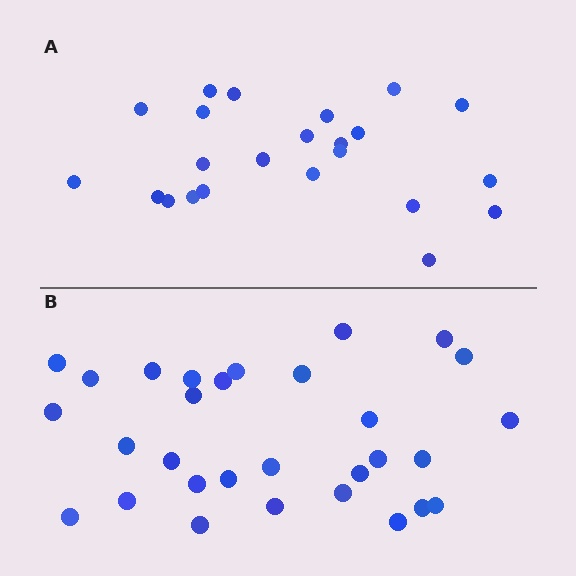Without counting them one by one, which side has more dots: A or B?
Region B (the bottom region) has more dots.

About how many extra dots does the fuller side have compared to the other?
Region B has roughly 8 or so more dots than region A.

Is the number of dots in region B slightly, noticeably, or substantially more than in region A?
Region B has noticeably more, but not dramatically so. The ratio is roughly 1.3 to 1.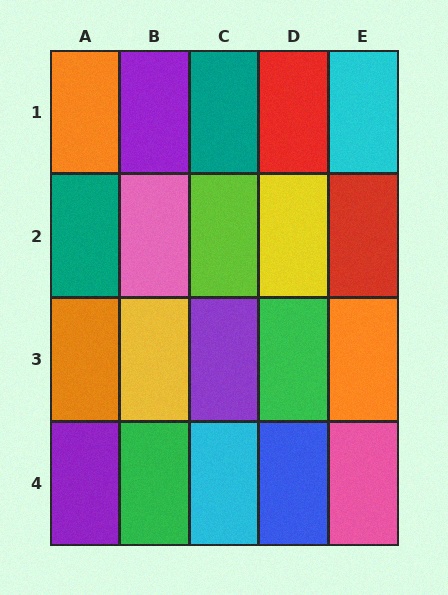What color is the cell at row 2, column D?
Yellow.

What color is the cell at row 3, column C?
Purple.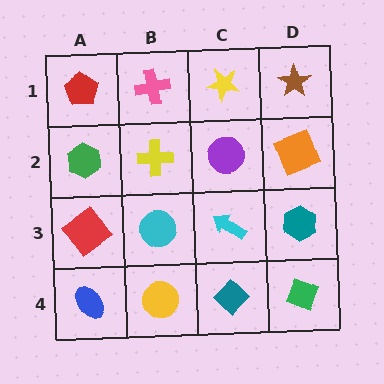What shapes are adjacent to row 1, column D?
An orange square (row 2, column D), a yellow star (row 1, column C).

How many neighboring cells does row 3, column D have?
3.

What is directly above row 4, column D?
A teal hexagon.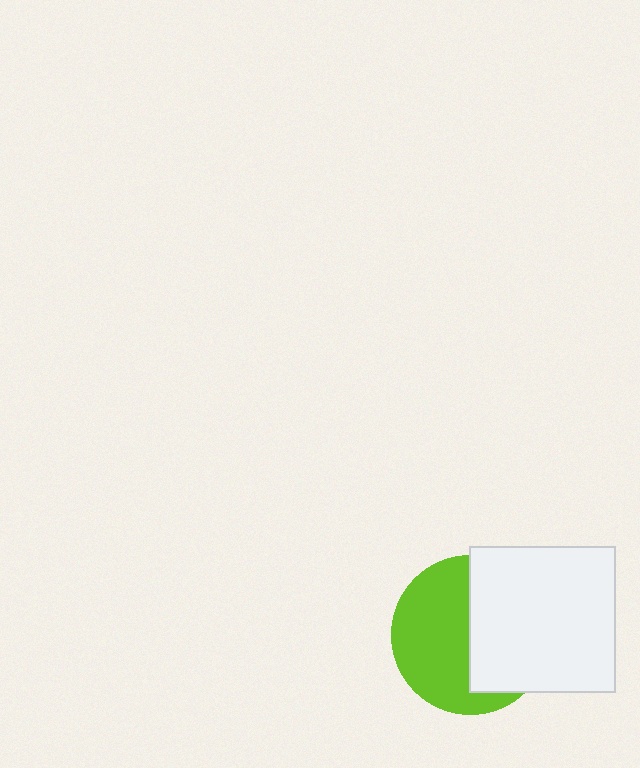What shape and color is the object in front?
The object in front is a white square.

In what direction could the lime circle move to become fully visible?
The lime circle could move left. That would shift it out from behind the white square entirely.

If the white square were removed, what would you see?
You would see the complete lime circle.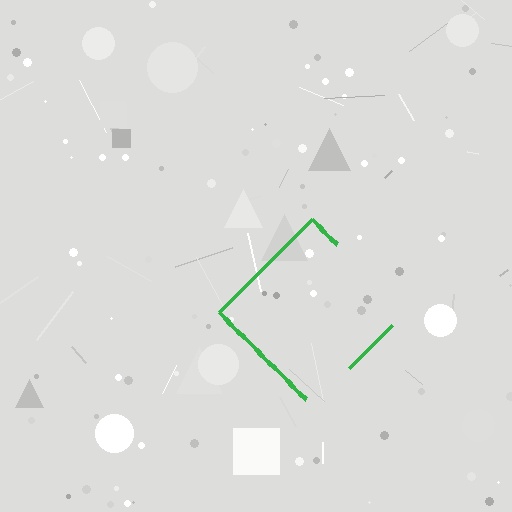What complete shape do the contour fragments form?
The contour fragments form a diamond.